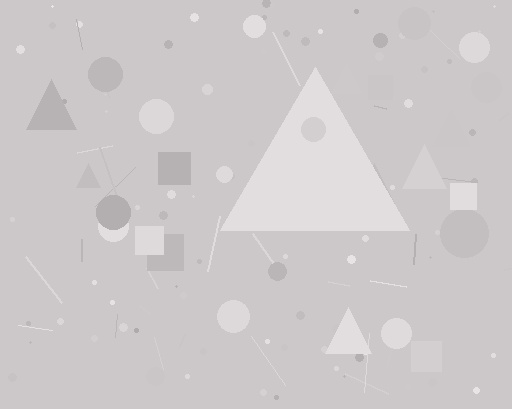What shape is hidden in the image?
A triangle is hidden in the image.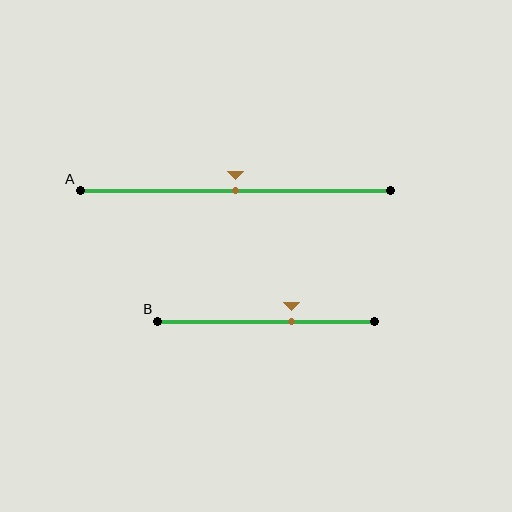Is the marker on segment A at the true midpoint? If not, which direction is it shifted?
Yes, the marker on segment A is at the true midpoint.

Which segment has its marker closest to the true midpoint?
Segment A has its marker closest to the true midpoint.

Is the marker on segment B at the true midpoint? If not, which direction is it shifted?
No, the marker on segment B is shifted to the right by about 12% of the segment length.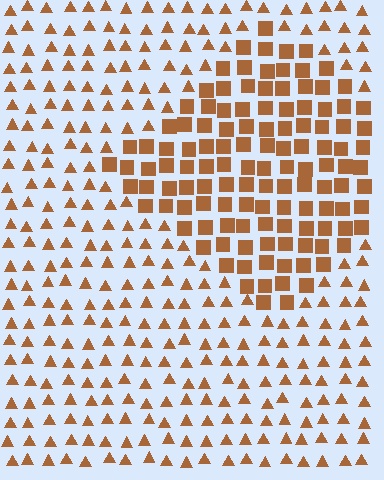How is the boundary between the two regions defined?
The boundary is defined by a change in element shape: squares inside vs. triangles outside. All elements share the same color and spacing.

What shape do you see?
I see a diamond.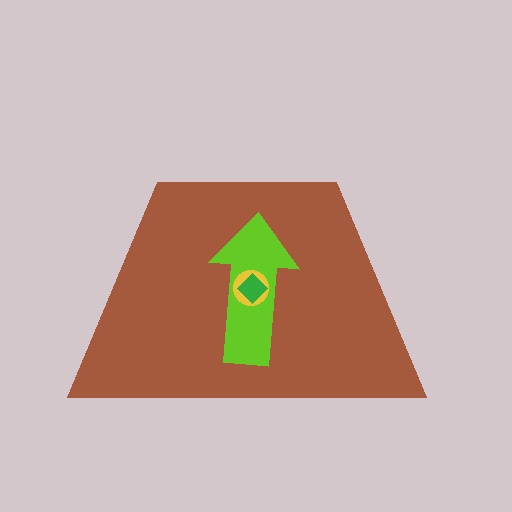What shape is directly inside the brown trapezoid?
The lime arrow.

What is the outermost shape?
The brown trapezoid.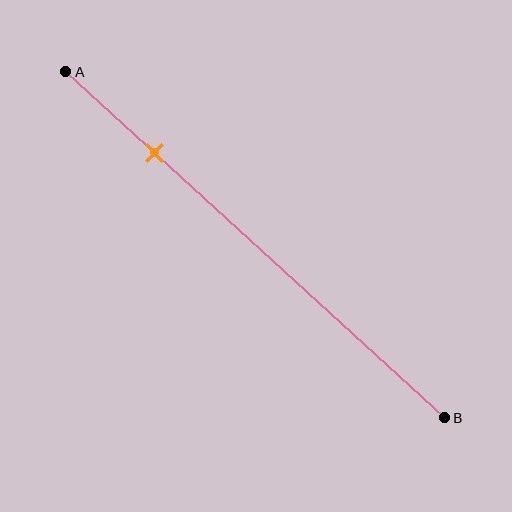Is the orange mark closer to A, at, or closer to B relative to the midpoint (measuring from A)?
The orange mark is closer to point A than the midpoint of segment AB.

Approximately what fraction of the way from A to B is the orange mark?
The orange mark is approximately 25% of the way from A to B.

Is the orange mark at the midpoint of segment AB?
No, the mark is at about 25% from A, not at the 50% midpoint.